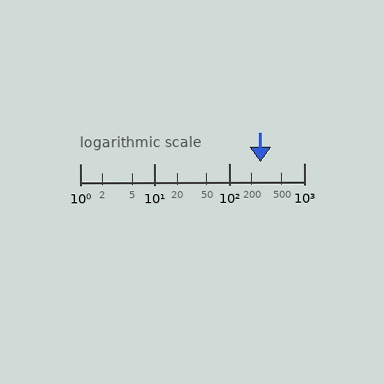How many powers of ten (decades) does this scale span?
The scale spans 3 decades, from 1 to 1000.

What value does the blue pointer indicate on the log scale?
The pointer indicates approximately 260.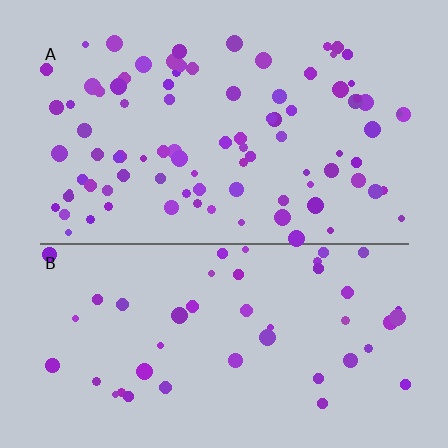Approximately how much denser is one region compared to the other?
Approximately 1.9× — region A over region B.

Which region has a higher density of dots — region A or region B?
A (the top).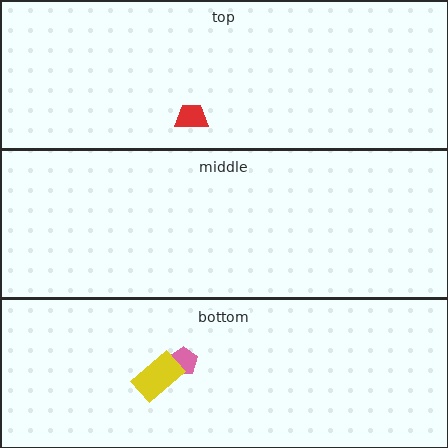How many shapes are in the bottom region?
2.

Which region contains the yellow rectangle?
The bottom region.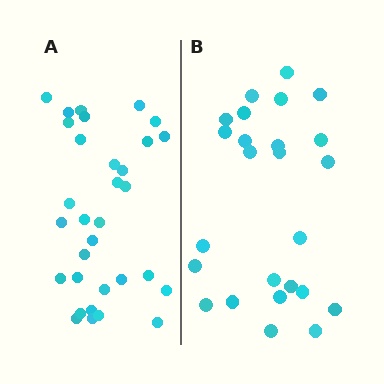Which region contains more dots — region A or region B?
Region A (the left region) has more dots.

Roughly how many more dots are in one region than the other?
Region A has roughly 8 or so more dots than region B.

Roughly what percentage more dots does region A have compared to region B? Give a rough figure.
About 30% more.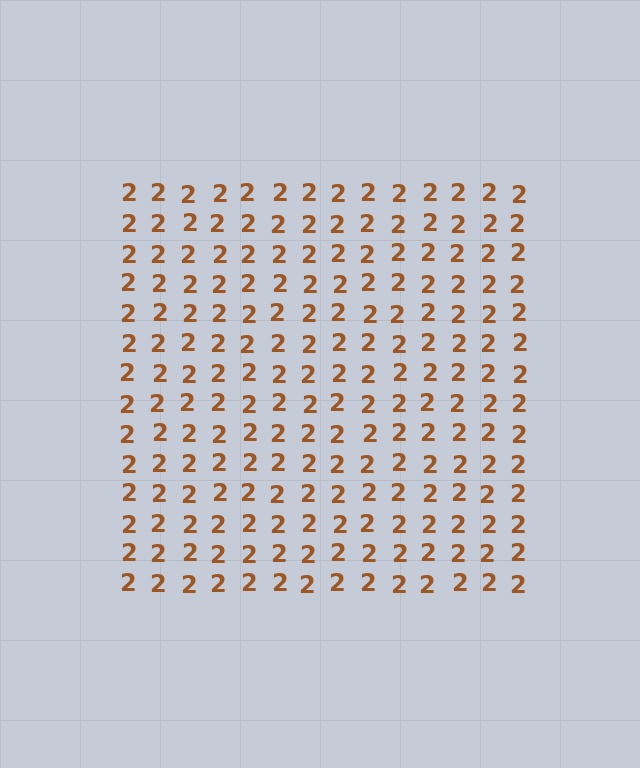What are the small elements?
The small elements are digit 2's.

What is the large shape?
The large shape is a square.